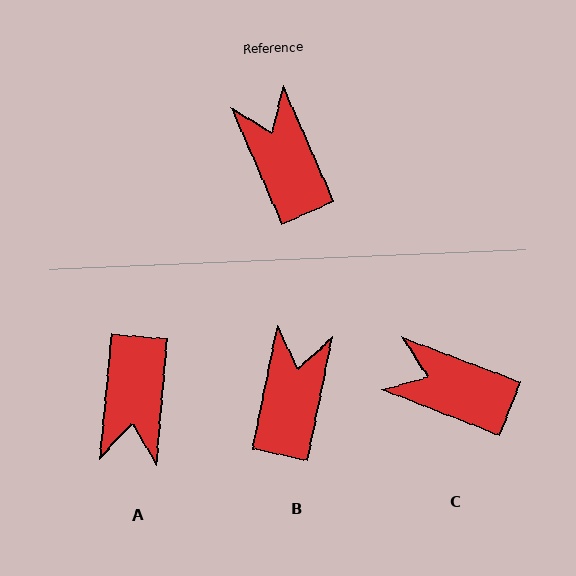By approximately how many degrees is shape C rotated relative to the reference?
Approximately 46 degrees counter-clockwise.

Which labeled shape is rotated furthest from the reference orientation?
A, about 152 degrees away.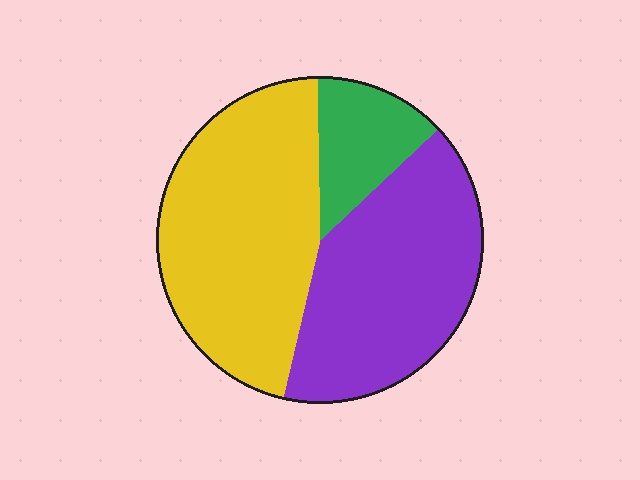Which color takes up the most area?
Yellow, at roughly 45%.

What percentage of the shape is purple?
Purple covers about 40% of the shape.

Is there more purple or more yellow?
Yellow.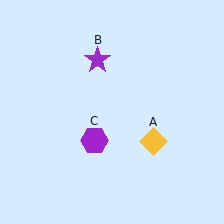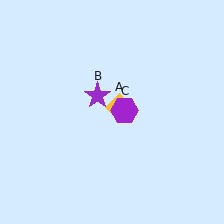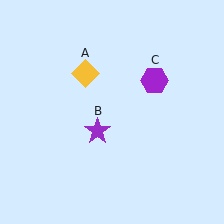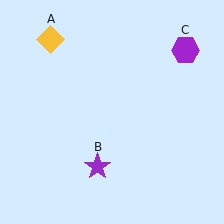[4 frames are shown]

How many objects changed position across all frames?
3 objects changed position: yellow diamond (object A), purple star (object B), purple hexagon (object C).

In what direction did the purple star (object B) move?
The purple star (object B) moved down.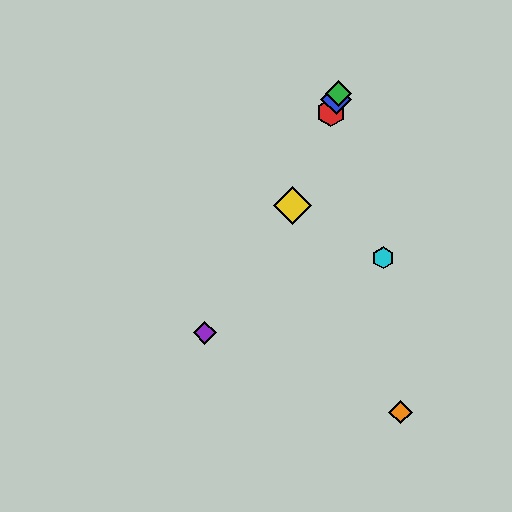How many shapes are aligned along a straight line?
4 shapes (the red hexagon, the blue diamond, the green diamond, the yellow diamond) are aligned along a straight line.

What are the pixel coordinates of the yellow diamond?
The yellow diamond is at (293, 205).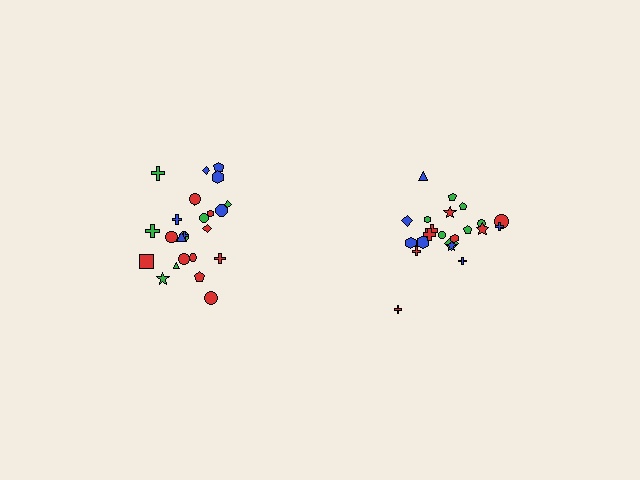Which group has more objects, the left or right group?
The left group.